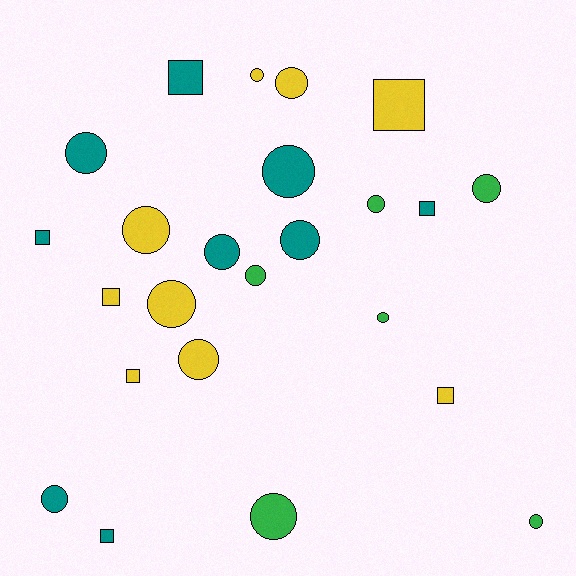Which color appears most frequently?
Teal, with 9 objects.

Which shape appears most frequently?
Circle, with 16 objects.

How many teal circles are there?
There are 5 teal circles.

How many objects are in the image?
There are 24 objects.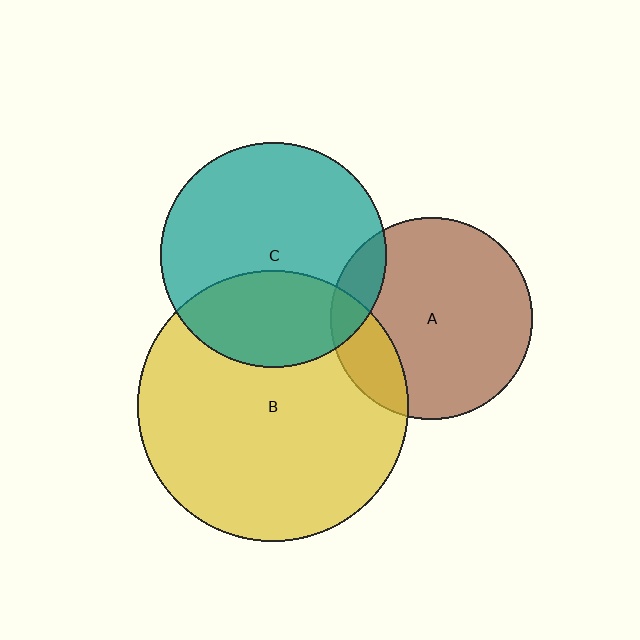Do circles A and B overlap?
Yes.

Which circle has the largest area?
Circle B (yellow).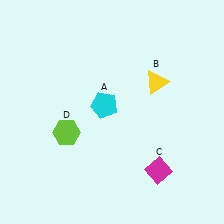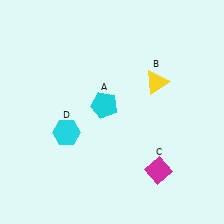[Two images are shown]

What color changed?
The hexagon (D) changed from lime in Image 1 to cyan in Image 2.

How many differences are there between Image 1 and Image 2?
There is 1 difference between the two images.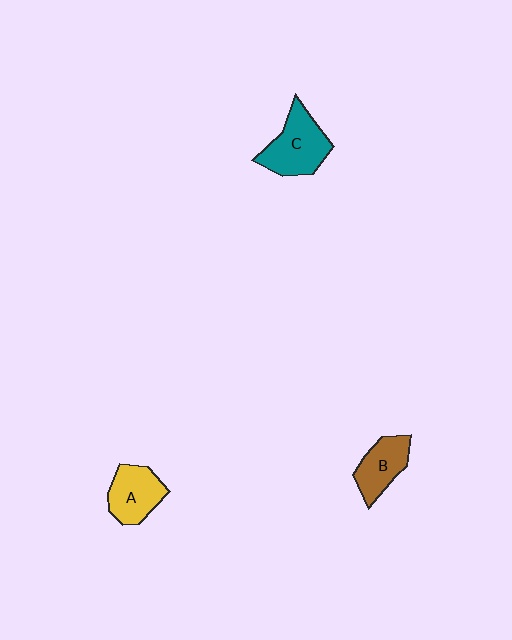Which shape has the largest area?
Shape C (teal).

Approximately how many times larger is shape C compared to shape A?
Approximately 1.2 times.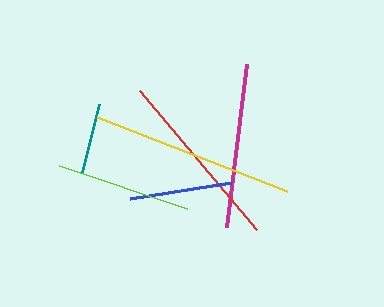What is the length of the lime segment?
The lime segment is approximately 135 pixels long.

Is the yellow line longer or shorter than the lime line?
The yellow line is longer than the lime line.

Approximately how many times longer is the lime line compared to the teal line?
The lime line is approximately 1.9 times the length of the teal line.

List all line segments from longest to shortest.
From longest to shortest: yellow, red, magenta, lime, blue, teal.